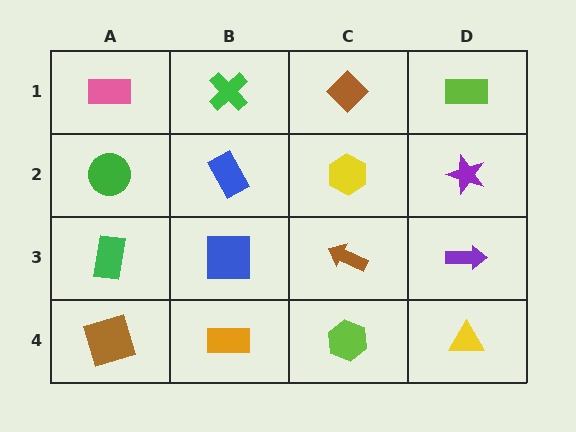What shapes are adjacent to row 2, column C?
A brown diamond (row 1, column C), a brown arrow (row 3, column C), a blue rectangle (row 2, column B), a purple star (row 2, column D).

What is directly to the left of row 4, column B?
A brown square.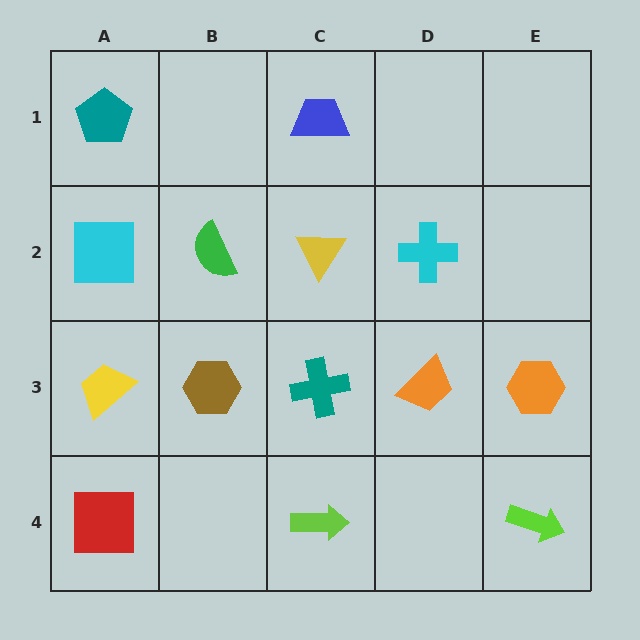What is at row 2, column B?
A green semicircle.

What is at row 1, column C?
A blue trapezoid.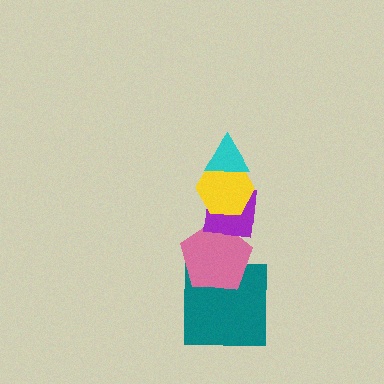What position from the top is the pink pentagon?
The pink pentagon is 4th from the top.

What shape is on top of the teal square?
The pink pentagon is on top of the teal square.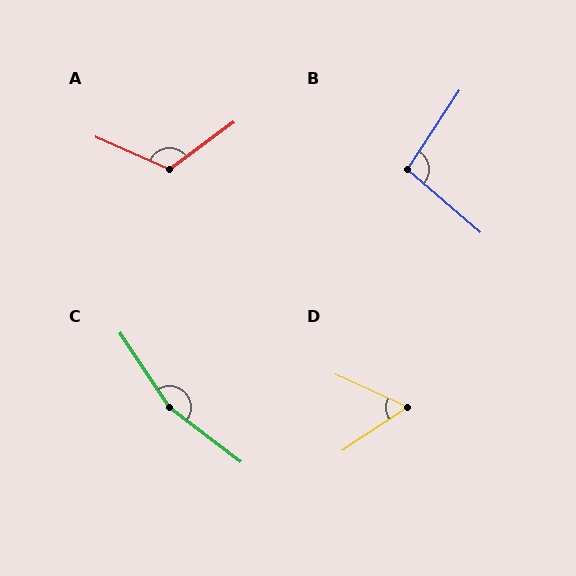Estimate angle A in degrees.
Approximately 120 degrees.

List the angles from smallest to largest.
D (57°), B (97°), A (120°), C (160°).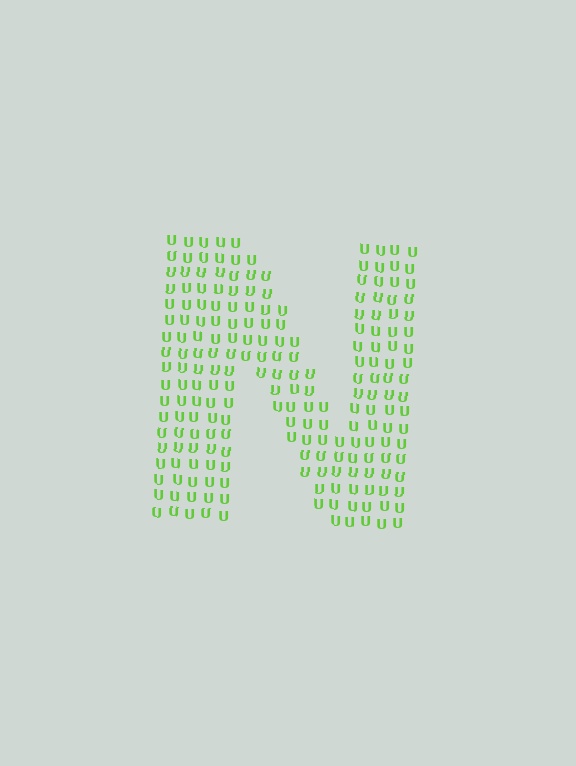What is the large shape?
The large shape is the letter N.